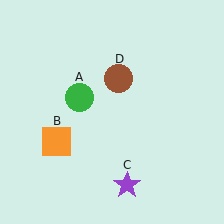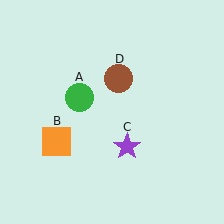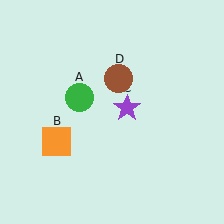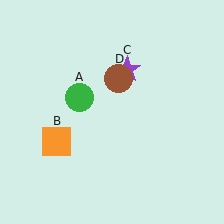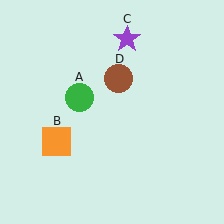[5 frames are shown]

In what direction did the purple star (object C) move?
The purple star (object C) moved up.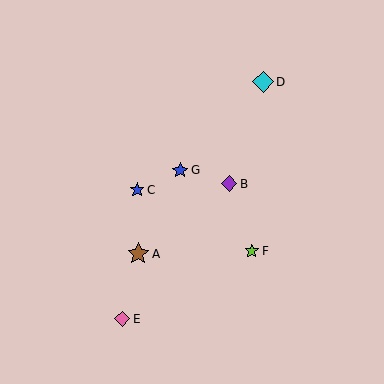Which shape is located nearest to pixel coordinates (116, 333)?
The pink diamond (labeled E) at (122, 319) is nearest to that location.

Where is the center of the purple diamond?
The center of the purple diamond is at (229, 184).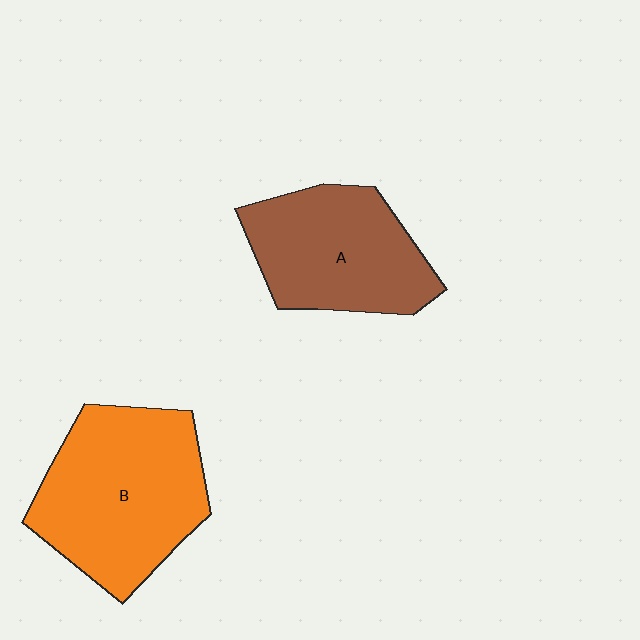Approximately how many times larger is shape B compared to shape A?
Approximately 1.3 times.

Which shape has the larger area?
Shape B (orange).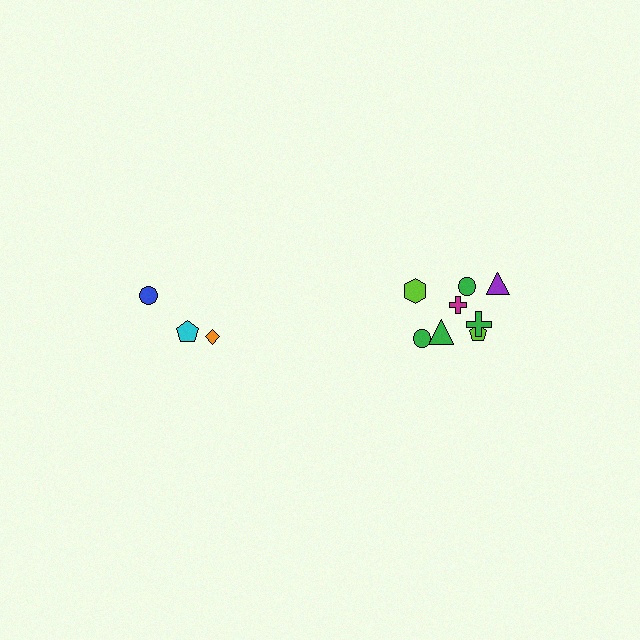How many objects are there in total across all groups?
There are 11 objects.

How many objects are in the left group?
There are 3 objects.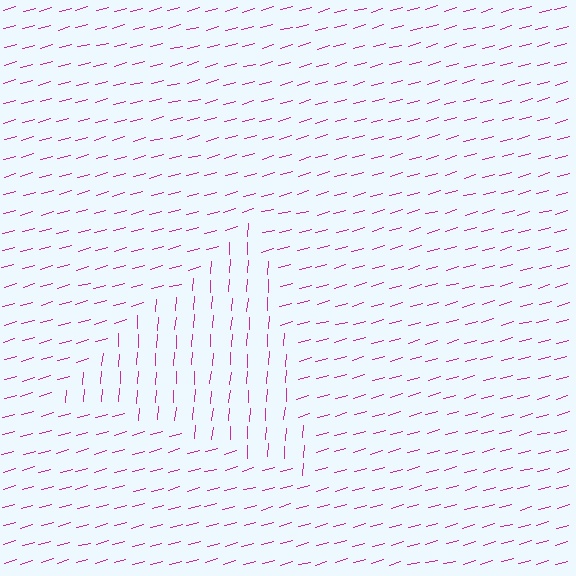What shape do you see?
I see a triangle.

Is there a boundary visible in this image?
Yes, there is a texture boundary formed by a change in line orientation.